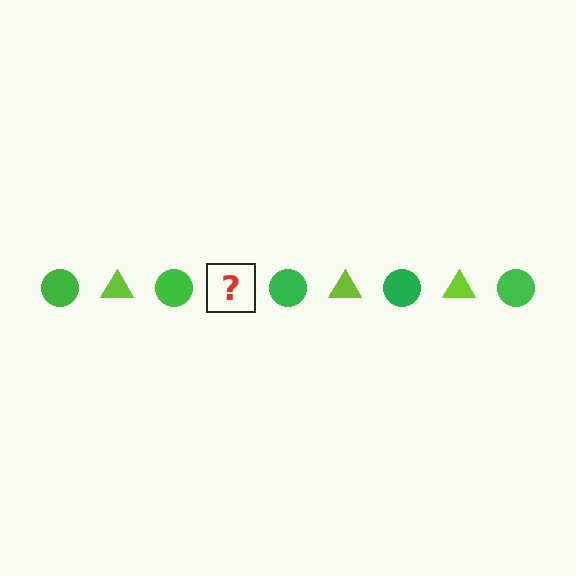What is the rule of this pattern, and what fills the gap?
The rule is that the pattern alternates between green circle and lime triangle. The gap should be filled with a lime triangle.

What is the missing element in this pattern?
The missing element is a lime triangle.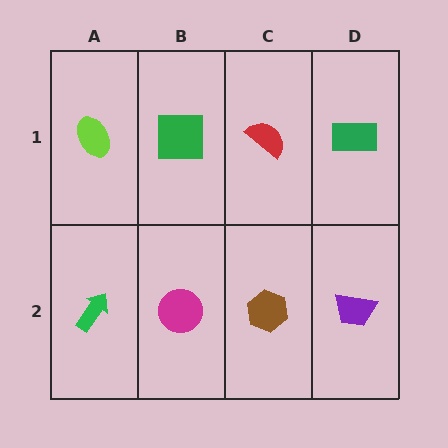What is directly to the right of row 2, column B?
A brown hexagon.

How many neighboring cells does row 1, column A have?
2.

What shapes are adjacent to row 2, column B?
A green square (row 1, column B), a green arrow (row 2, column A), a brown hexagon (row 2, column C).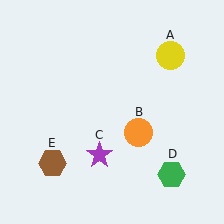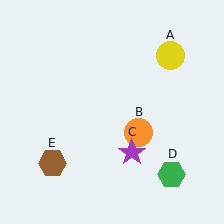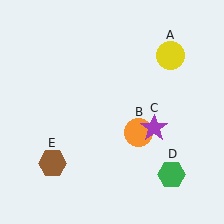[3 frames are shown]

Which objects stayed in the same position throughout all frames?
Yellow circle (object A) and orange circle (object B) and green hexagon (object D) and brown hexagon (object E) remained stationary.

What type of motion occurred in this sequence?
The purple star (object C) rotated counterclockwise around the center of the scene.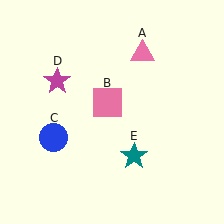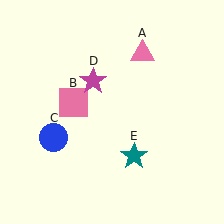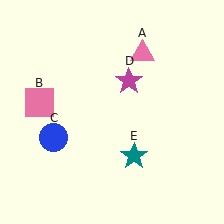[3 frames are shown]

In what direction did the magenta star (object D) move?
The magenta star (object D) moved right.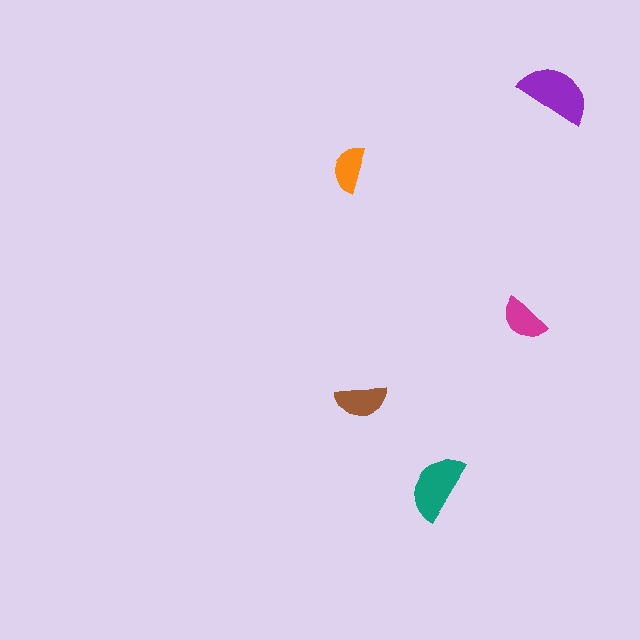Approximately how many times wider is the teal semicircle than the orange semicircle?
About 1.5 times wider.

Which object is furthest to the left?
The orange semicircle is leftmost.